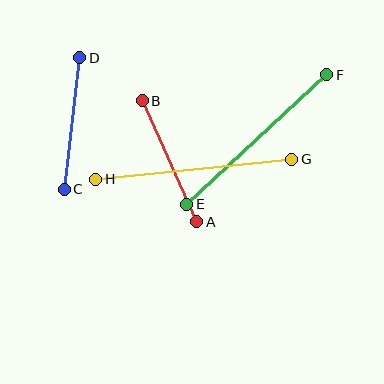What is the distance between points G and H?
The distance is approximately 197 pixels.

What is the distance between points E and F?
The distance is approximately 190 pixels.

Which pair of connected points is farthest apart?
Points G and H are farthest apart.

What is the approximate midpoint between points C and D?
The midpoint is at approximately (72, 124) pixels.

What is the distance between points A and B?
The distance is approximately 133 pixels.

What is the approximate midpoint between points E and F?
The midpoint is at approximately (257, 140) pixels.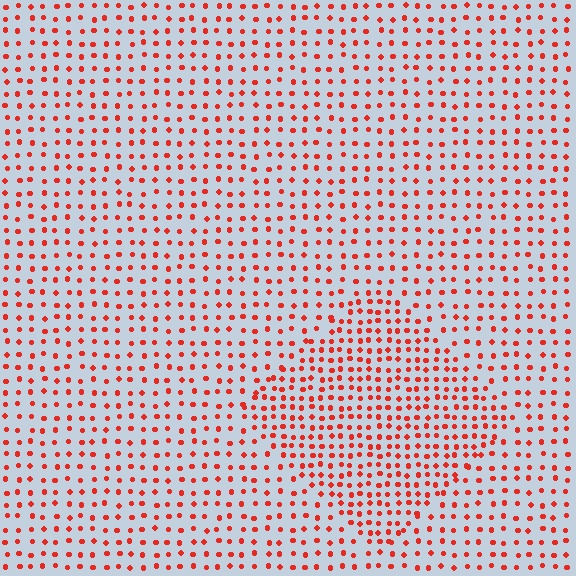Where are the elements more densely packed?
The elements are more densely packed inside the diamond boundary.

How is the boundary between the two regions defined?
The boundary is defined by a change in element density (approximately 1.7x ratio). All elements are the same color, size, and shape.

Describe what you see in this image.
The image contains small red elements arranged at two different densities. A diamond-shaped region is visible where the elements are more densely packed than the surrounding area.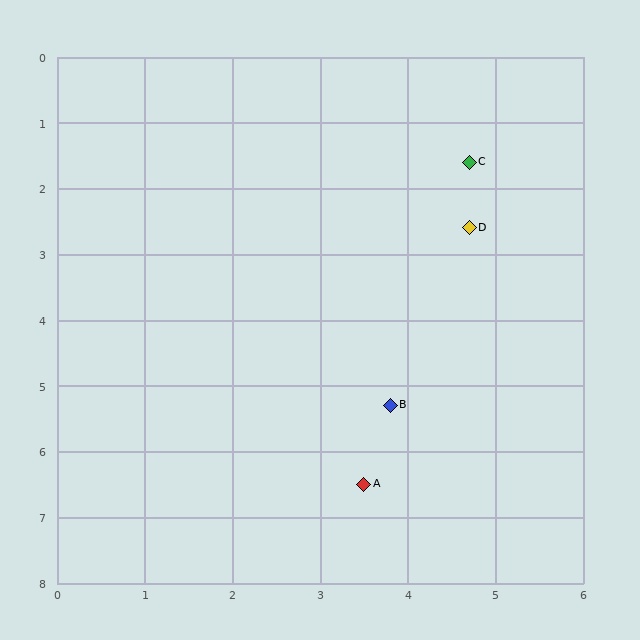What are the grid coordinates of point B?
Point B is at approximately (3.8, 5.3).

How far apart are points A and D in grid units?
Points A and D are about 4.1 grid units apart.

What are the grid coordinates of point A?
Point A is at approximately (3.5, 6.5).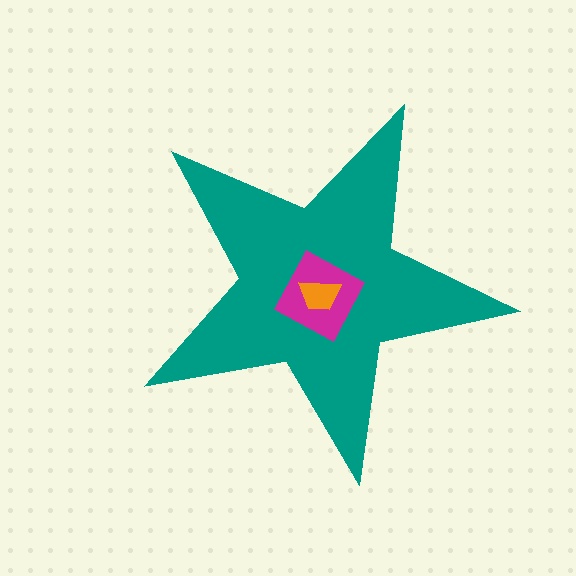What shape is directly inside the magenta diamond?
The orange trapezoid.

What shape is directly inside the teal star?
The magenta diamond.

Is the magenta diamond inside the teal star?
Yes.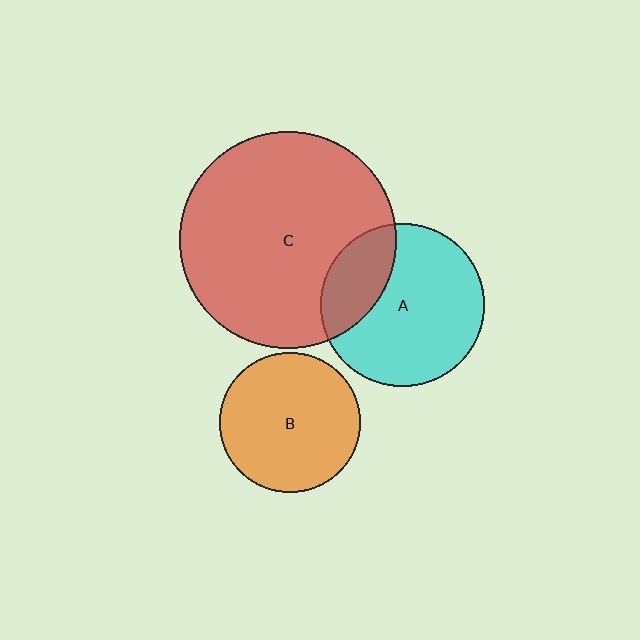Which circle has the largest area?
Circle C (red).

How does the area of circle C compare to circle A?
Approximately 1.8 times.